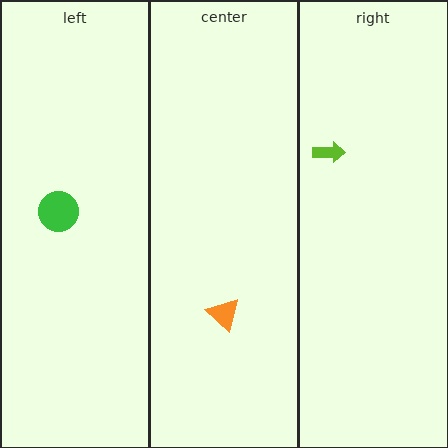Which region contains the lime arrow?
The right region.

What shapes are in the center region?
The orange triangle.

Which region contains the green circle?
The left region.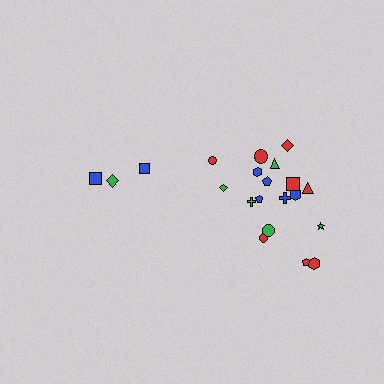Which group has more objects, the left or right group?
The right group.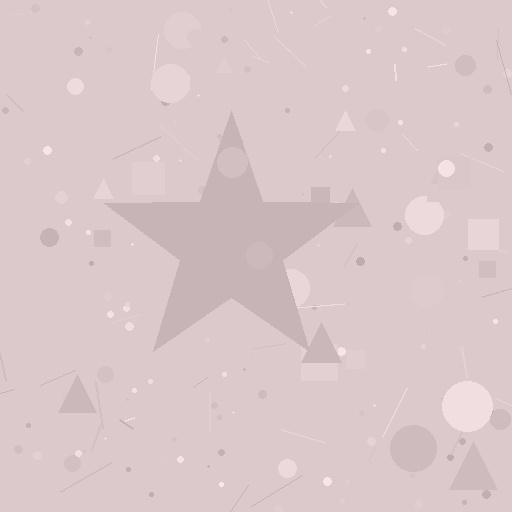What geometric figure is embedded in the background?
A star is embedded in the background.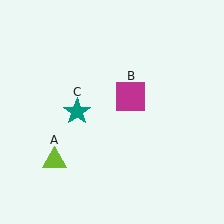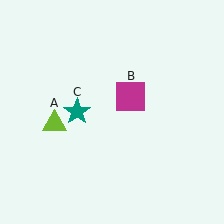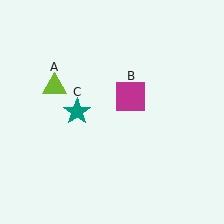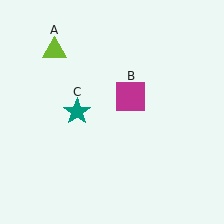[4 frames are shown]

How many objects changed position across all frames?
1 object changed position: lime triangle (object A).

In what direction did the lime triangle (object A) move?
The lime triangle (object A) moved up.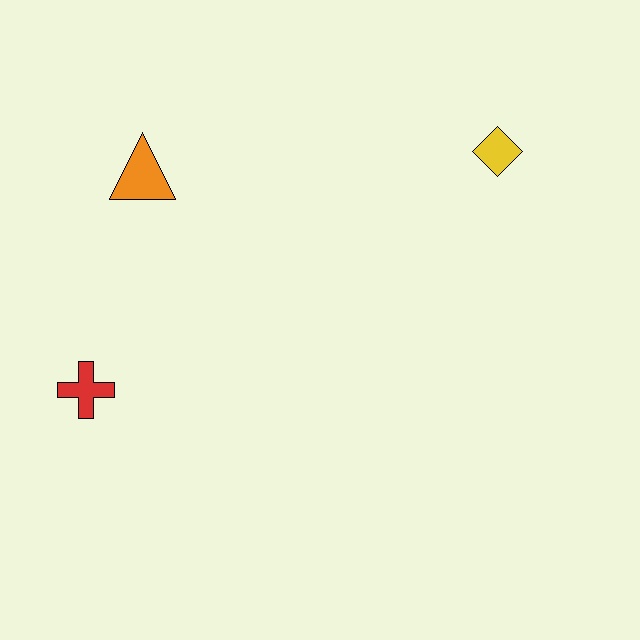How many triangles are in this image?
There is 1 triangle.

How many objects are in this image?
There are 3 objects.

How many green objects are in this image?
There are no green objects.